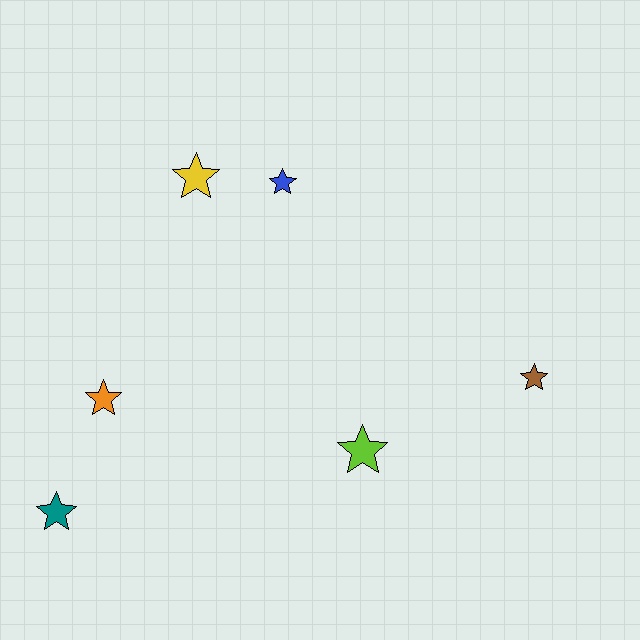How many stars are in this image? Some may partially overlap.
There are 6 stars.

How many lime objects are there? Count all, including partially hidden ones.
There is 1 lime object.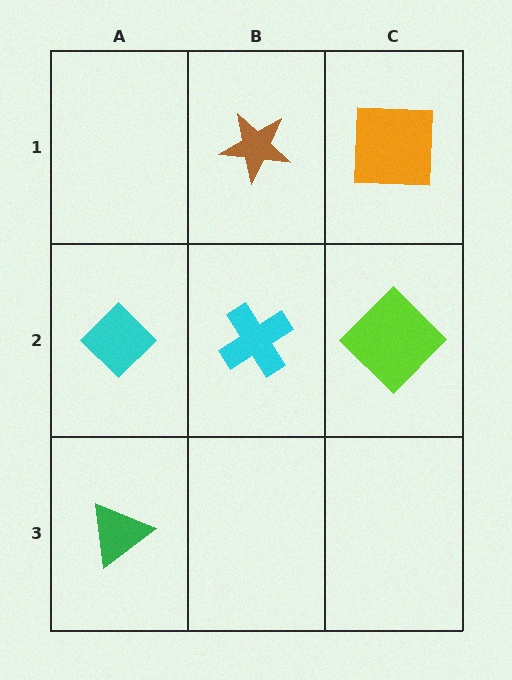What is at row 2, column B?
A cyan cross.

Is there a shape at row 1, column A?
No, that cell is empty.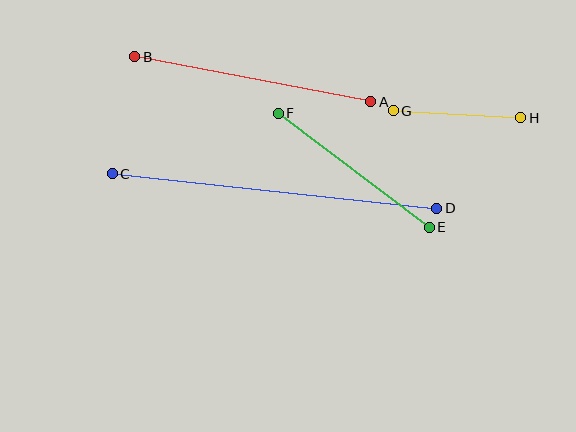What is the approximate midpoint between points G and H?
The midpoint is at approximately (457, 114) pixels.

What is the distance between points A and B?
The distance is approximately 240 pixels.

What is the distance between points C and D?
The distance is approximately 327 pixels.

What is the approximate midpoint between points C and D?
The midpoint is at approximately (275, 191) pixels.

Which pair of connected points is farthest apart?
Points C and D are farthest apart.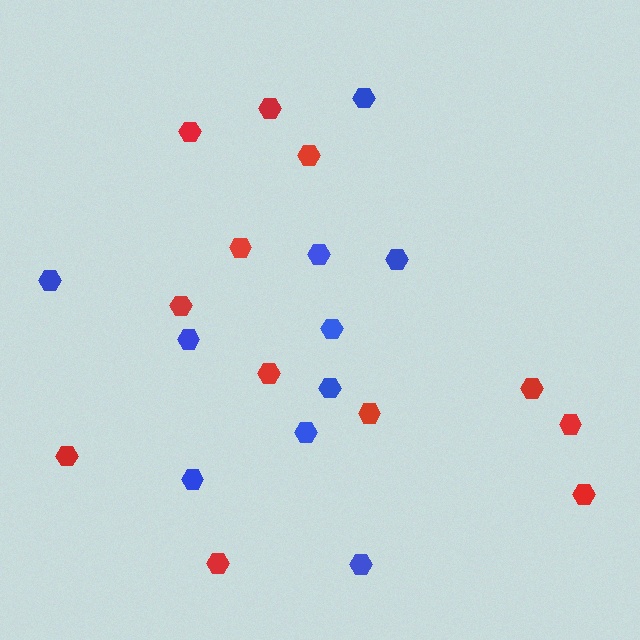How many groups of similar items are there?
There are 2 groups: one group of red hexagons (12) and one group of blue hexagons (10).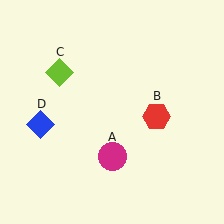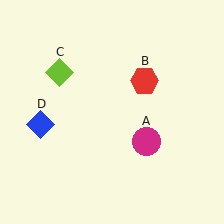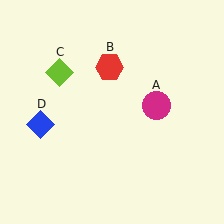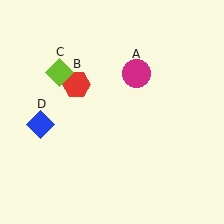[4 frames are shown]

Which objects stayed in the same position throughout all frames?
Lime diamond (object C) and blue diamond (object D) remained stationary.